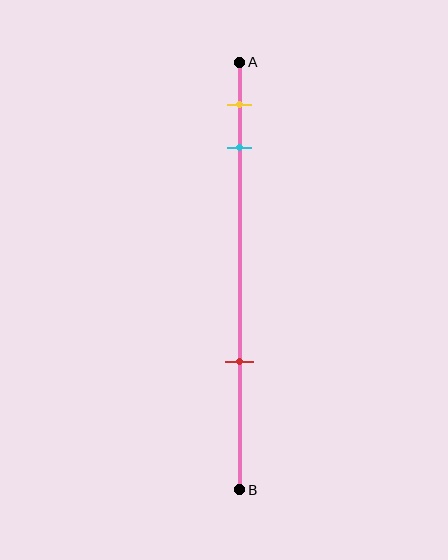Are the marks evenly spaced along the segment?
No, the marks are not evenly spaced.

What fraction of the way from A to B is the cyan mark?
The cyan mark is approximately 20% (0.2) of the way from A to B.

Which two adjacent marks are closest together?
The yellow and cyan marks are the closest adjacent pair.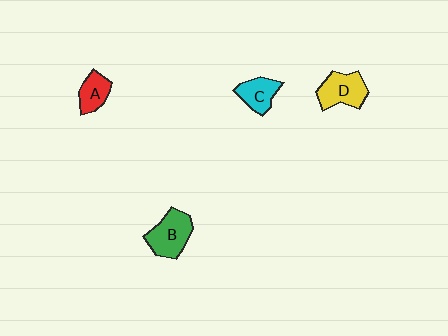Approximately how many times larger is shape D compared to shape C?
Approximately 1.3 times.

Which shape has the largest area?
Shape B (green).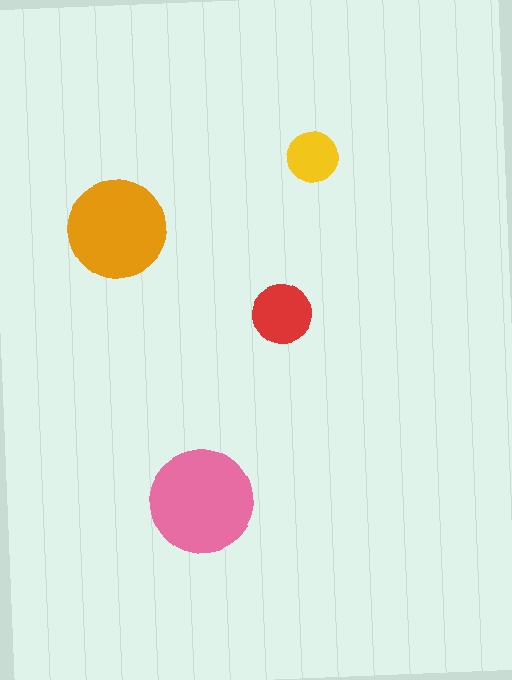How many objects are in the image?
There are 4 objects in the image.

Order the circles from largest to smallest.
the pink one, the orange one, the red one, the yellow one.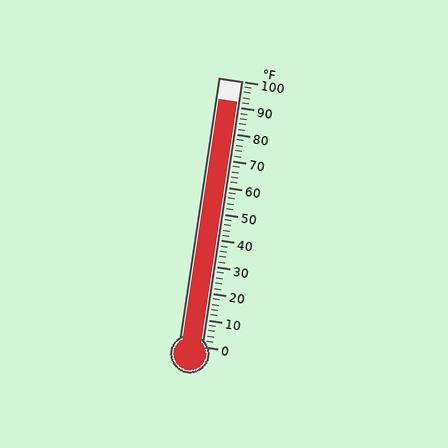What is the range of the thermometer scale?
The thermometer scale ranges from 0°F to 100°F.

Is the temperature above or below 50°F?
The temperature is above 50°F.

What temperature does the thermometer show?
The thermometer shows approximately 92°F.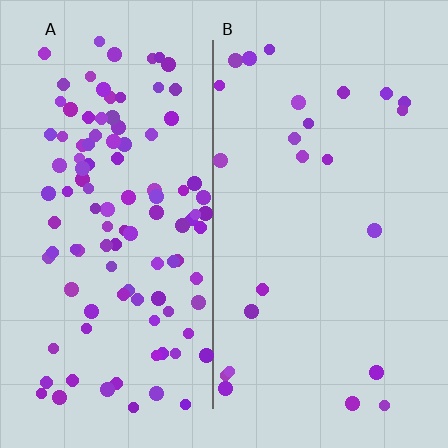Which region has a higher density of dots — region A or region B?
A (the left).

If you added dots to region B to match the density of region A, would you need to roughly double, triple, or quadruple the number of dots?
Approximately quadruple.